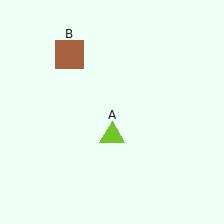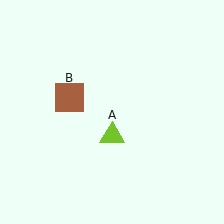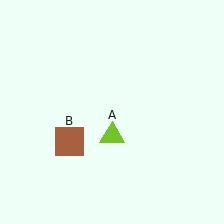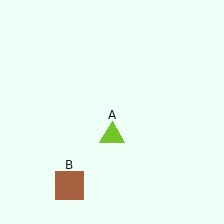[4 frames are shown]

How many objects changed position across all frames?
1 object changed position: brown square (object B).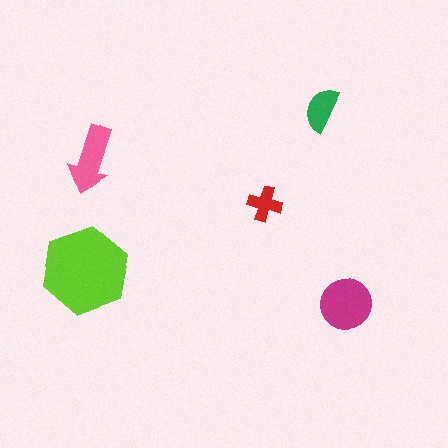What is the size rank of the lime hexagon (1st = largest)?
1st.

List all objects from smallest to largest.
The red cross, the green semicircle, the pink arrow, the magenta circle, the lime hexagon.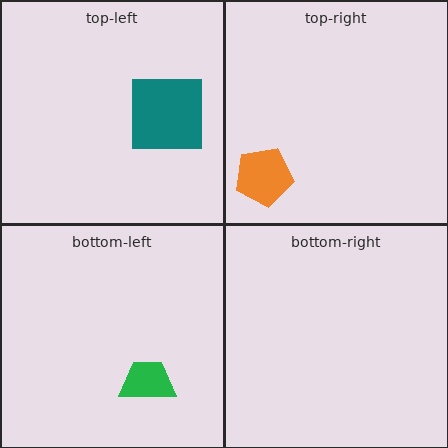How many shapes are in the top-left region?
1.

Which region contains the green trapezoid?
The bottom-left region.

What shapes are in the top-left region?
The teal square.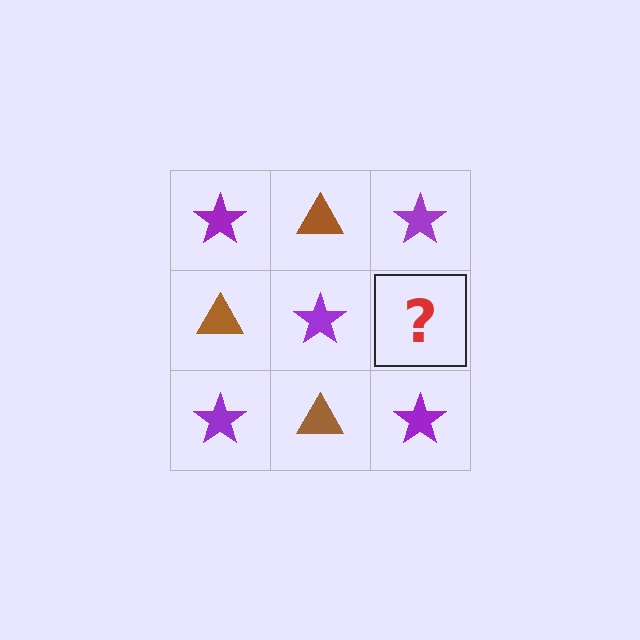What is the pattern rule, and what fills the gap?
The rule is that it alternates purple star and brown triangle in a checkerboard pattern. The gap should be filled with a brown triangle.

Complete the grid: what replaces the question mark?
The question mark should be replaced with a brown triangle.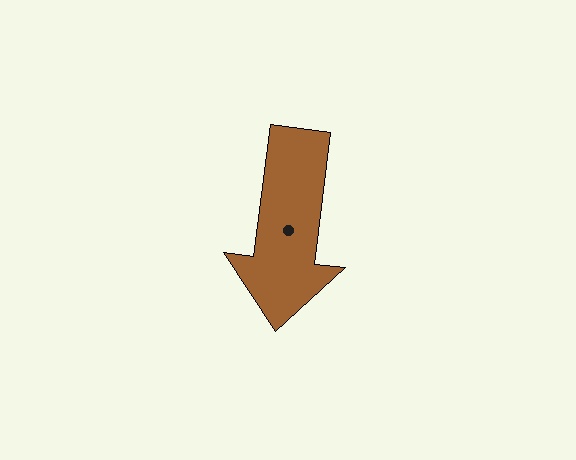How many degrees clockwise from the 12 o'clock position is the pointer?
Approximately 187 degrees.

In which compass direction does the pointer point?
South.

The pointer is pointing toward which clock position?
Roughly 6 o'clock.